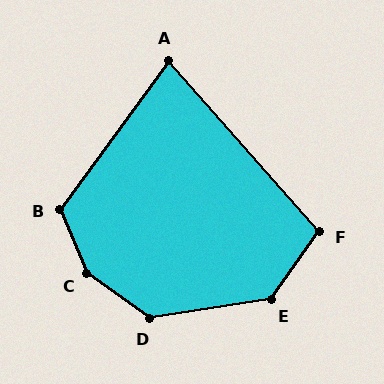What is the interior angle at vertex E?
Approximately 134 degrees (obtuse).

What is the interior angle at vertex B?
Approximately 121 degrees (obtuse).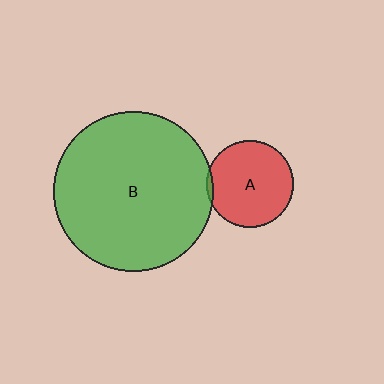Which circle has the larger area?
Circle B (green).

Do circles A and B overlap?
Yes.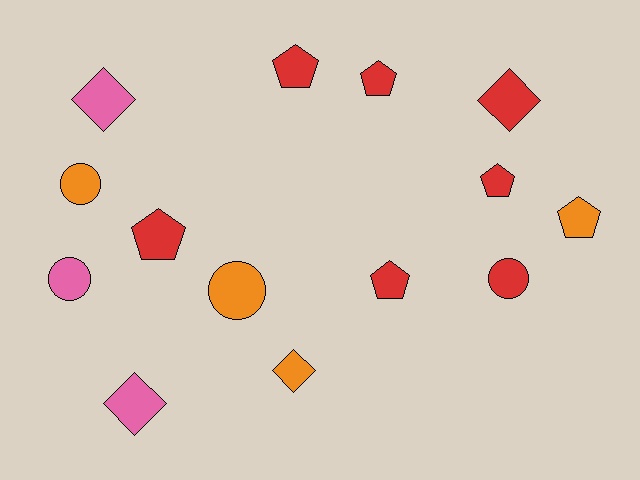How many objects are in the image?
There are 14 objects.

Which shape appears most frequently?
Pentagon, with 6 objects.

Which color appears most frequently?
Red, with 7 objects.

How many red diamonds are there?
There is 1 red diamond.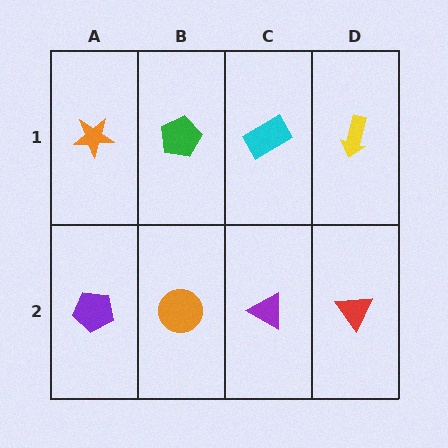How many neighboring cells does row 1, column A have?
2.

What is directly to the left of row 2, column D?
A purple triangle.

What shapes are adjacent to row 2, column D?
A yellow arrow (row 1, column D), a purple triangle (row 2, column C).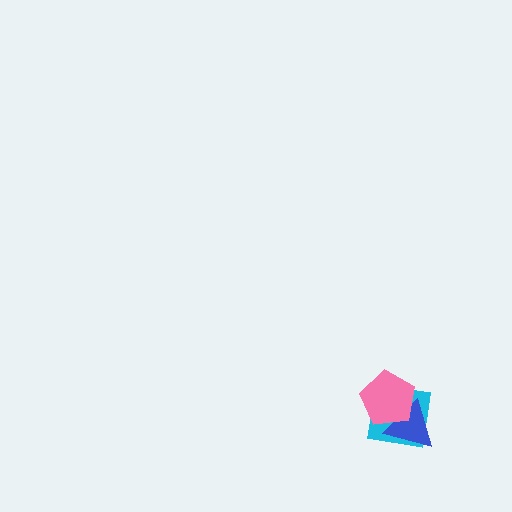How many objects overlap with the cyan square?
2 objects overlap with the cyan square.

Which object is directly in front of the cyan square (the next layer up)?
The blue triangle is directly in front of the cyan square.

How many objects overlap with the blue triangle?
2 objects overlap with the blue triangle.